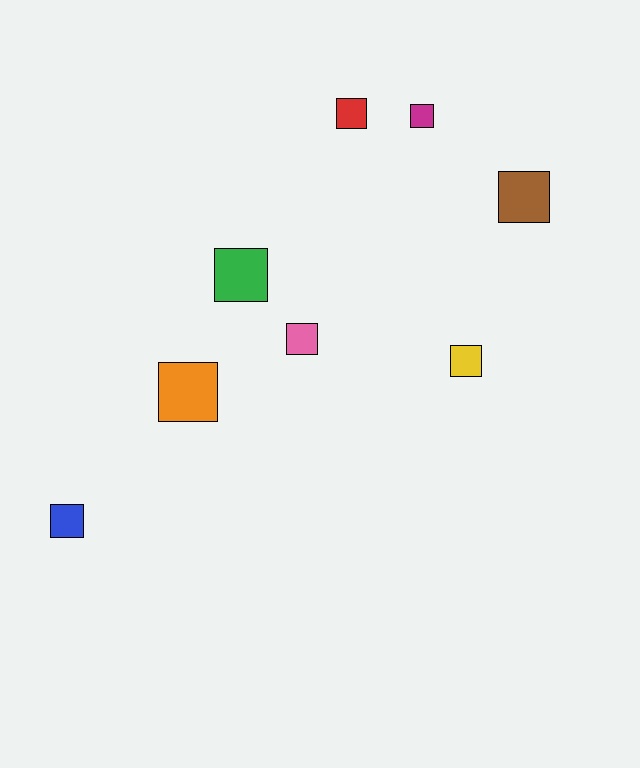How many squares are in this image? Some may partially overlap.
There are 8 squares.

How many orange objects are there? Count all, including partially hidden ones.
There is 1 orange object.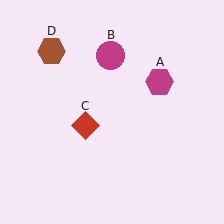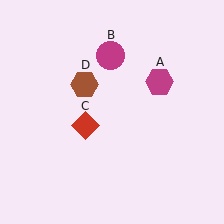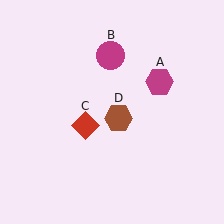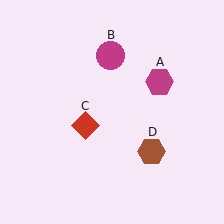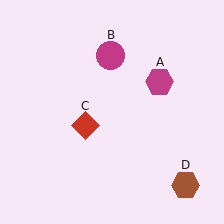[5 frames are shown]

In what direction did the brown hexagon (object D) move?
The brown hexagon (object D) moved down and to the right.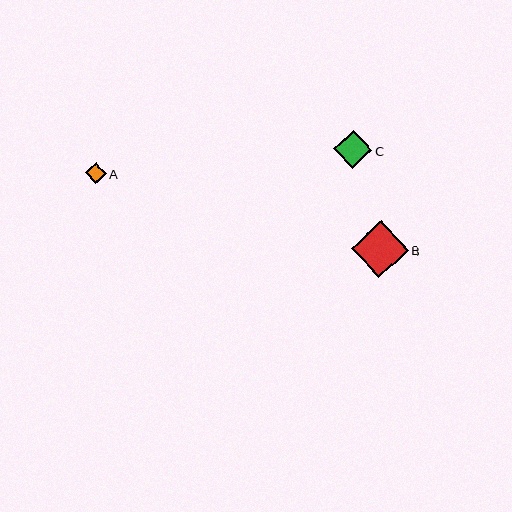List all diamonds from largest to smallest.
From largest to smallest: B, C, A.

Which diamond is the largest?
Diamond B is the largest with a size of approximately 57 pixels.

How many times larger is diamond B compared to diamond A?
Diamond B is approximately 2.8 times the size of diamond A.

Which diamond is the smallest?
Diamond A is the smallest with a size of approximately 21 pixels.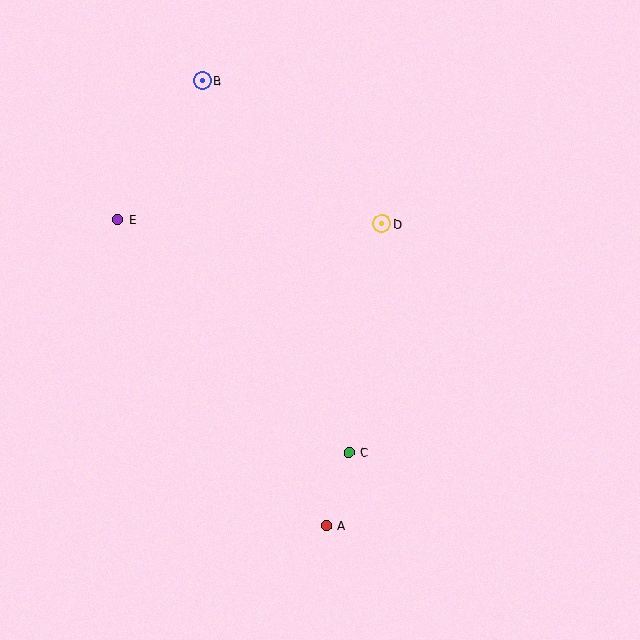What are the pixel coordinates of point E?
Point E is at (118, 219).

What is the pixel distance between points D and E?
The distance between D and E is 264 pixels.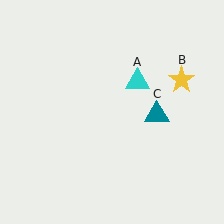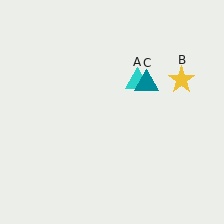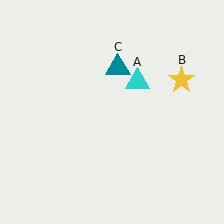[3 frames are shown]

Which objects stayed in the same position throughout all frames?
Cyan triangle (object A) and yellow star (object B) remained stationary.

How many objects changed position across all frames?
1 object changed position: teal triangle (object C).